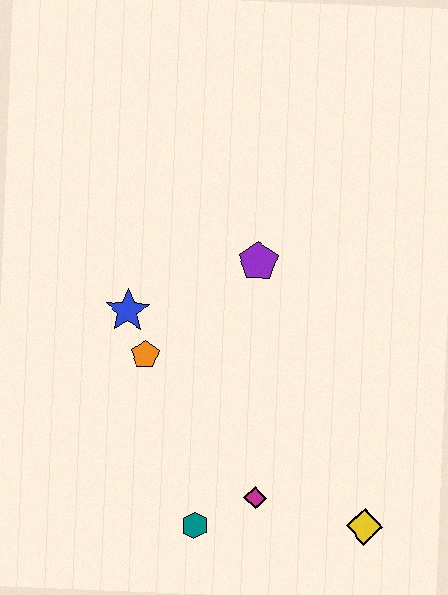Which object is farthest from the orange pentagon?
The yellow diamond is farthest from the orange pentagon.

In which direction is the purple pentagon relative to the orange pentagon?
The purple pentagon is to the right of the orange pentagon.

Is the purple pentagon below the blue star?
No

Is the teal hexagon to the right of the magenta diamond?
No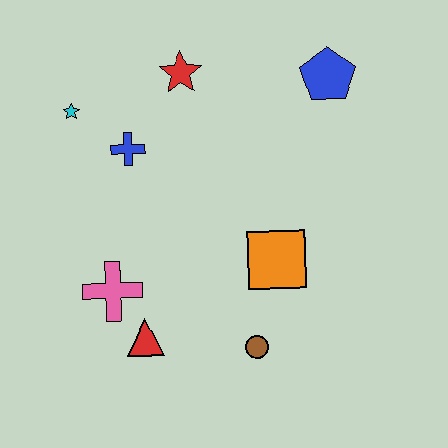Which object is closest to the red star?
The blue cross is closest to the red star.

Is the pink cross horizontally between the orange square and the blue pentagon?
No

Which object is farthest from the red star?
The brown circle is farthest from the red star.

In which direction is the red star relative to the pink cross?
The red star is above the pink cross.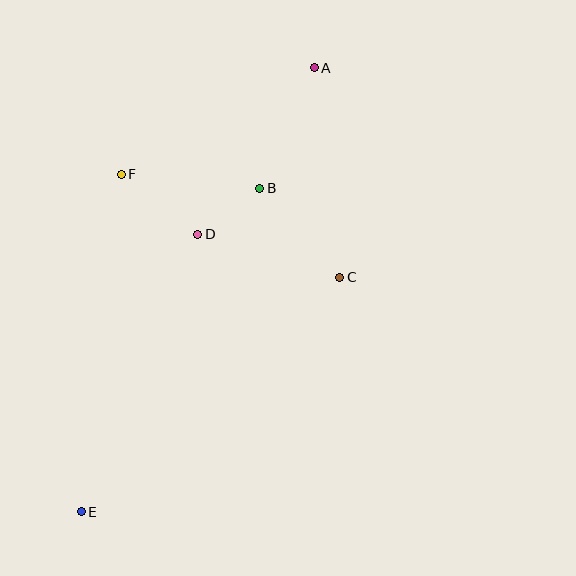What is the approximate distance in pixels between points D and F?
The distance between D and F is approximately 97 pixels.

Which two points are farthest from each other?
Points A and E are farthest from each other.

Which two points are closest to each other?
Points B and D are closest to each other.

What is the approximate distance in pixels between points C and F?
The distance between C and F is approximately 242 pixels.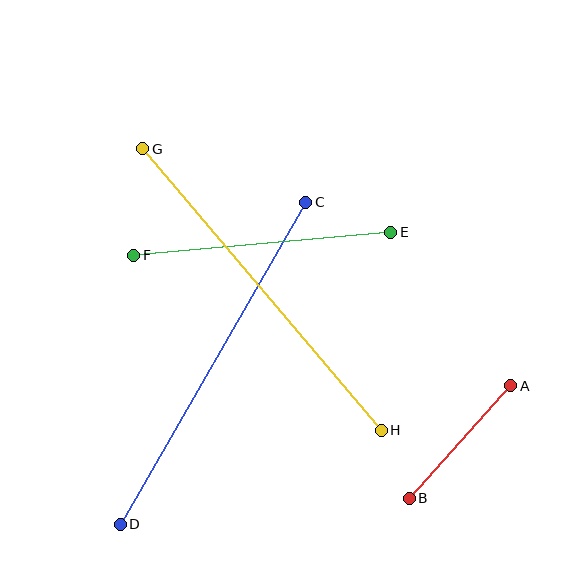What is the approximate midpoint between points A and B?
The midpoint is at approximately (460, 442) pixels.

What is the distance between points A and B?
The distance is approximately 151 pixels.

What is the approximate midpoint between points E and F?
The midpoint is at approximately (262, 244) pixels.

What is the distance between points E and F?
The distance is approximately 258 pixels.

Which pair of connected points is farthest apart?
Points C and D are farthest apart.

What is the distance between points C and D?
The distance is approximately 371 pixels.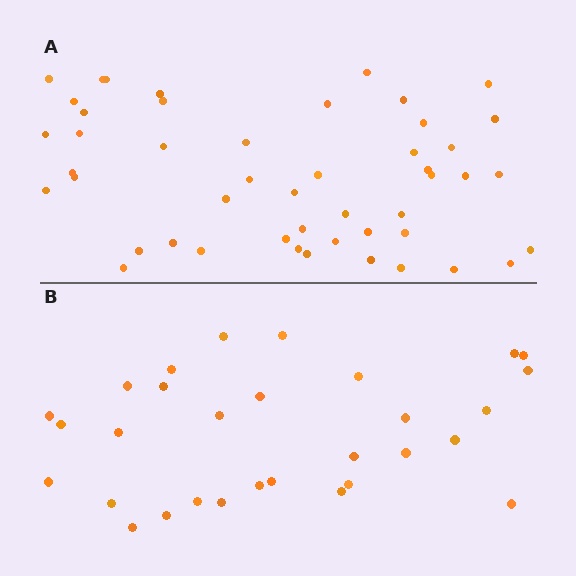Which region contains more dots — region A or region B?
Region A (the top region) has more dots.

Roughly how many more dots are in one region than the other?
Region A has approximately 20 more dots than region B.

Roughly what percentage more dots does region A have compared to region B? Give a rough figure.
About 60% more.